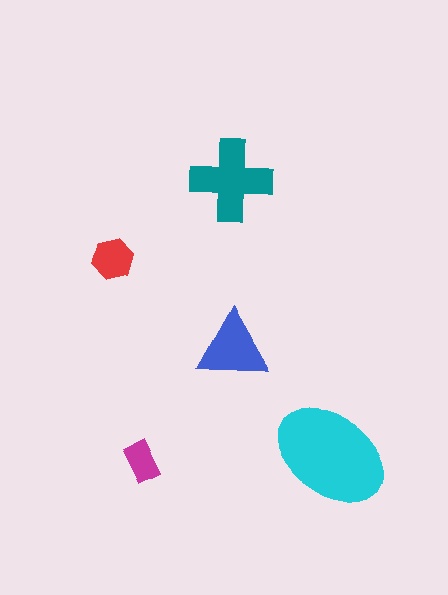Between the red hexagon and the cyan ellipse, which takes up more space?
The cyan ellipse.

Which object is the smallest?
The magenta rectangle.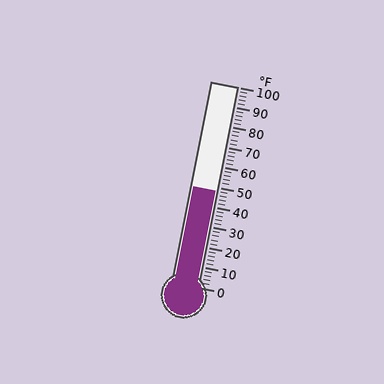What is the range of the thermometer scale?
The thermometer scale ranges from 0°F to 100°F.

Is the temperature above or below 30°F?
The temperature is above 30°F.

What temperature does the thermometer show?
The thermometer shows approximately 48°F.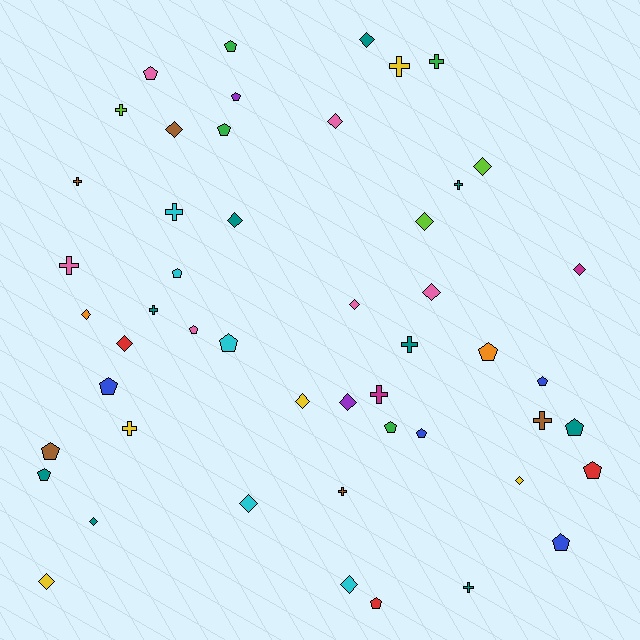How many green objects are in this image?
There are 4 green objects.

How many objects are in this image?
There are 50 objects.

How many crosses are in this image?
There are 14 crosses.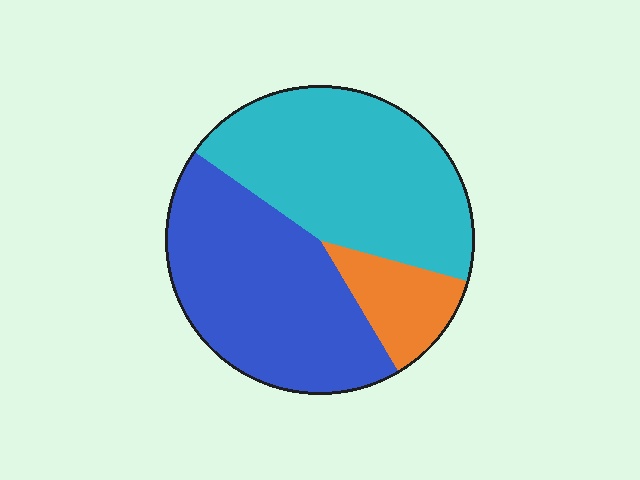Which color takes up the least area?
Orange, at roughly 10%.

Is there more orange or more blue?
Blue.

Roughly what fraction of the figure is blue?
Blue takes up about two fifths (2/5) of the figure.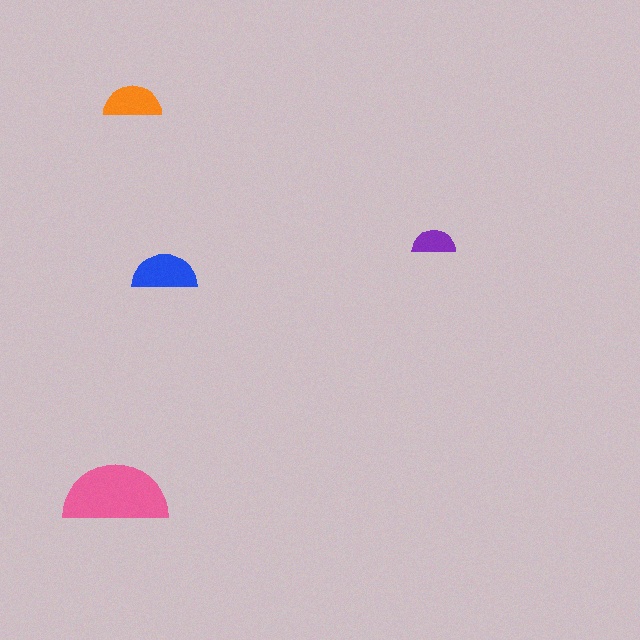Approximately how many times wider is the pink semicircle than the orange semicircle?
About 2 times wider.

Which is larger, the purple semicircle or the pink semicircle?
The pink one.